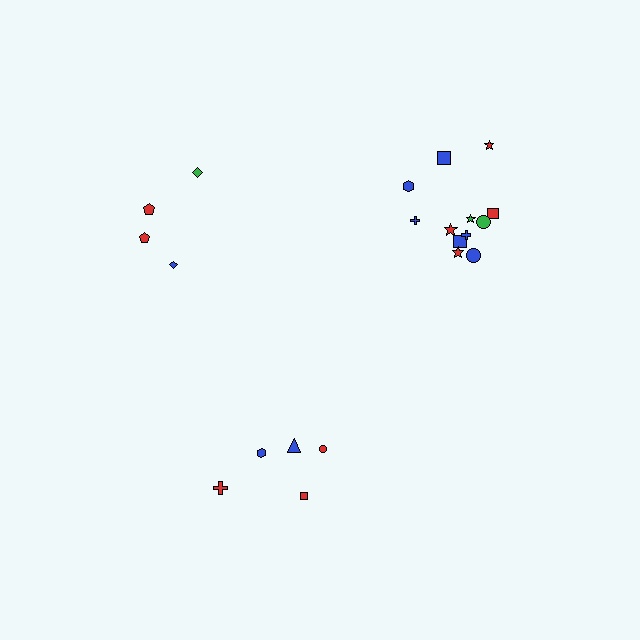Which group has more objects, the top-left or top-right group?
The top-right group.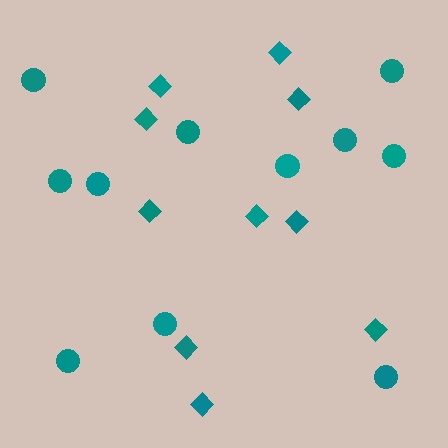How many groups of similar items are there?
There are 2 groups: one group of diamonds (10) and one group of circles (11).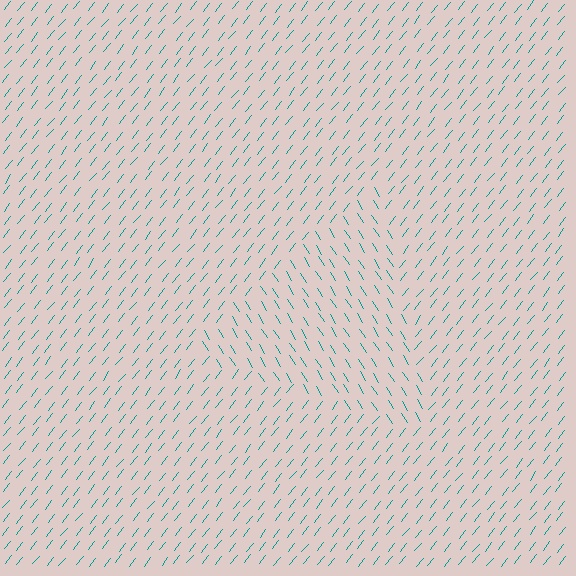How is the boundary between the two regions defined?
The boundary is defined purely by a change in line orientation (approximately 71 degrees difference). All lines are the same color and thickness.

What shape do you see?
I see a triangle.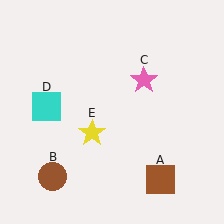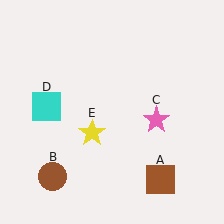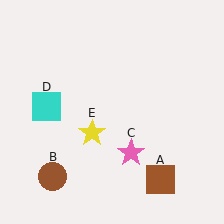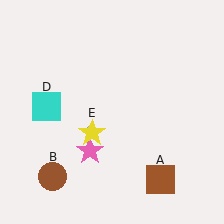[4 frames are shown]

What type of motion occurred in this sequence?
The pink star (object C) rotated clockwise around the center of the scene.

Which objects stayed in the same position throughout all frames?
Brown square (object A) and brown circle (object B) and cyan square (object D) and yellow star (object E) remained stationary.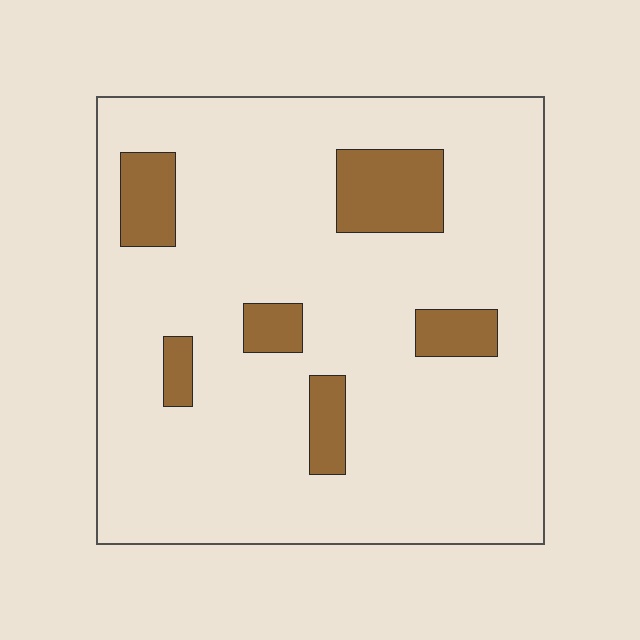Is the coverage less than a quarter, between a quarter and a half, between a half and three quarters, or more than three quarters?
Less than a quarter.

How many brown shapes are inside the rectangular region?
6.